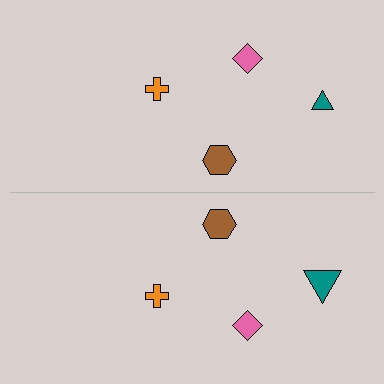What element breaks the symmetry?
The teal triangle on the bottom side has a different size than its mirror counterpart.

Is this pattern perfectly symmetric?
No, the pattern is not perfectly symmetric. The teal triangle on the bottom side has a different size than its mirror counterpart.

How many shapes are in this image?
There are 8 shapes in this image.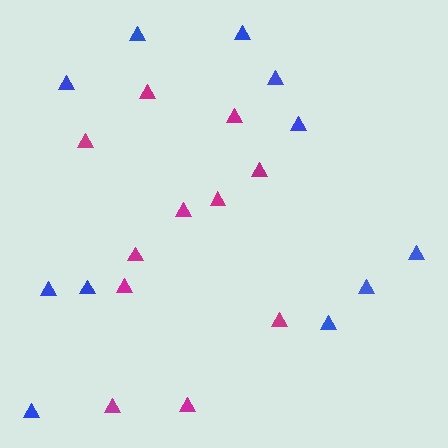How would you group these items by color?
There are 2 groups: one group of blue triangles (11) and one group of magenta triangles (11).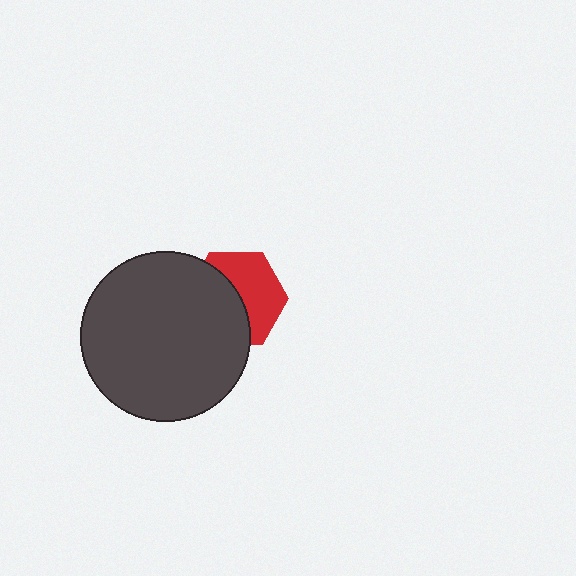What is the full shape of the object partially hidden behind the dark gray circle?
The partially hidden object is a red hexagon.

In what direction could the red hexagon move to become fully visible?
The red hexagon could move right. That would shift it out from behind the dark gray circle entirely.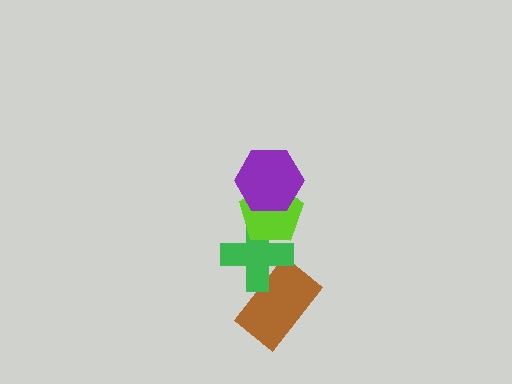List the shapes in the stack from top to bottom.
From top to bottom: the purple hexagon, the lime pentagon, the green cross, the brown rectangle.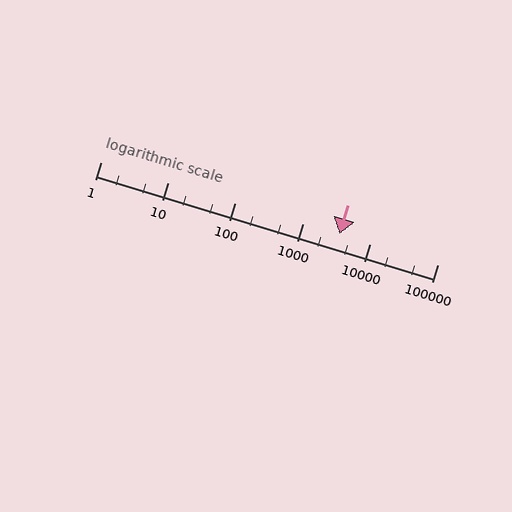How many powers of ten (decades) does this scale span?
The scale spans 5 decades, from 1 to 100000.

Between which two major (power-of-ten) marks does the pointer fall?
The pointer is between 1000 and 10000.